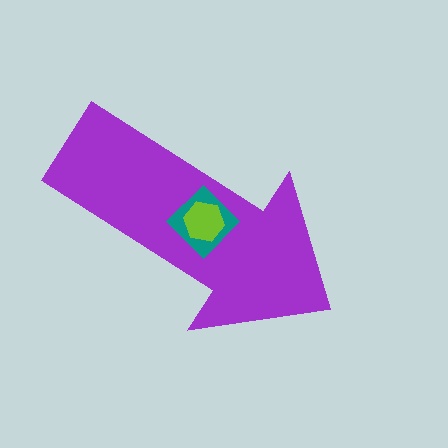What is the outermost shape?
The purple arrow.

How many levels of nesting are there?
3.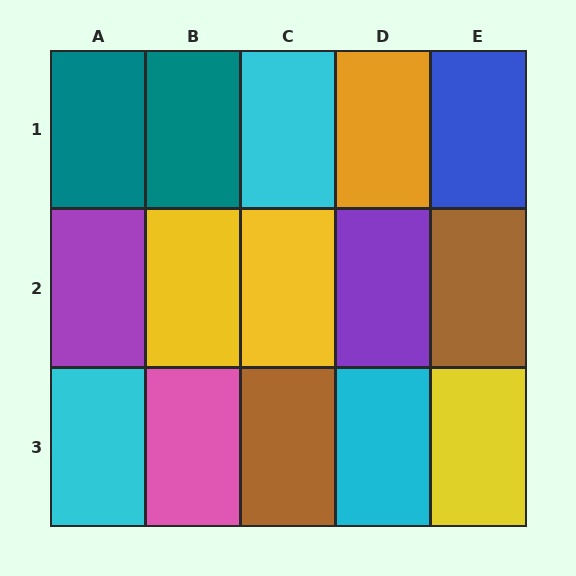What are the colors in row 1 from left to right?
Teal, teal, cyan, orange, blue.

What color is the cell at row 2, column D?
Purple.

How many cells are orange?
1 cell is orange.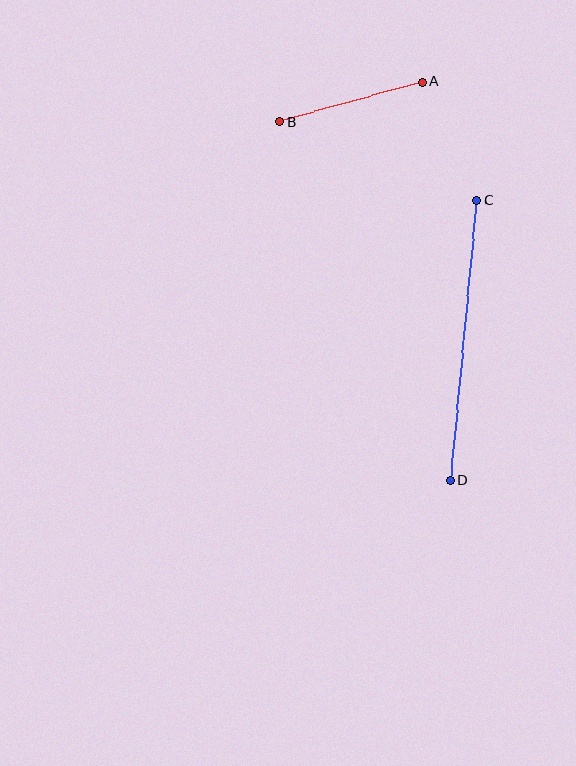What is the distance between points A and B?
The distance is approximately 147 pixels.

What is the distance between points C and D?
The distance is approximately 281 pixels.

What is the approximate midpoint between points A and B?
The midpoint is at approximately (351, 102) pixels.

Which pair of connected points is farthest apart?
Points C and D are farthest apart.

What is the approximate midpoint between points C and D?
The midpoint is at approximately (463, 340) pixels.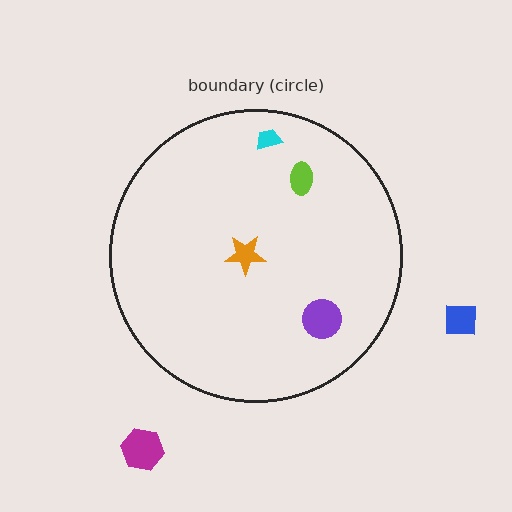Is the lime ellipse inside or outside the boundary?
Inside.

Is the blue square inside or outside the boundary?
Outside.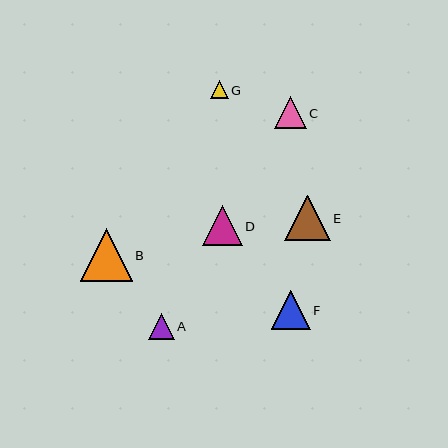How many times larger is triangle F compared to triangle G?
Triangle F is approximately 2.2 times the size of triangle G.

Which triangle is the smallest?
Triangle G is the smallest with a size of approximately 18 pixels.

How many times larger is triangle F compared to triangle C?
Triangle F is approximately 1.2 times the size of triangle C.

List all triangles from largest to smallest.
From largest to smallest: B, E, D, F, C, A, G.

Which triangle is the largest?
Triangle B is the largest with a size of approximately 52 pixels.